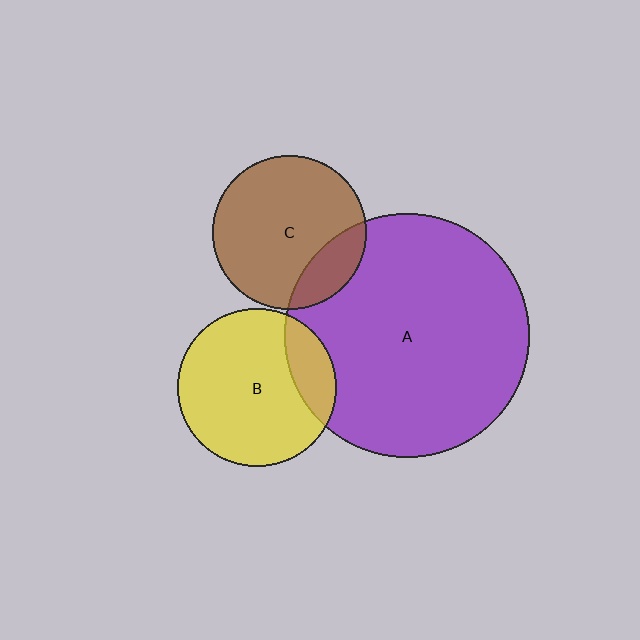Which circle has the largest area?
Circle A (purple).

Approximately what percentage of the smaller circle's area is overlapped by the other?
Approximately 20%.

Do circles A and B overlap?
Yes.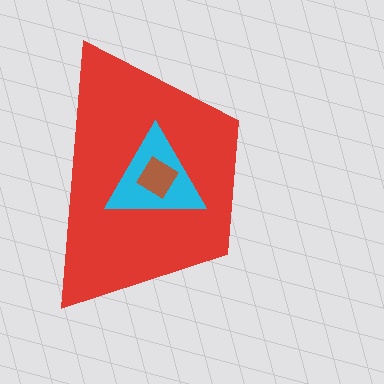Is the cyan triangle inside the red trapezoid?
Yes.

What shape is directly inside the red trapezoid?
The cyan triangle.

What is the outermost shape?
The red trapezoid.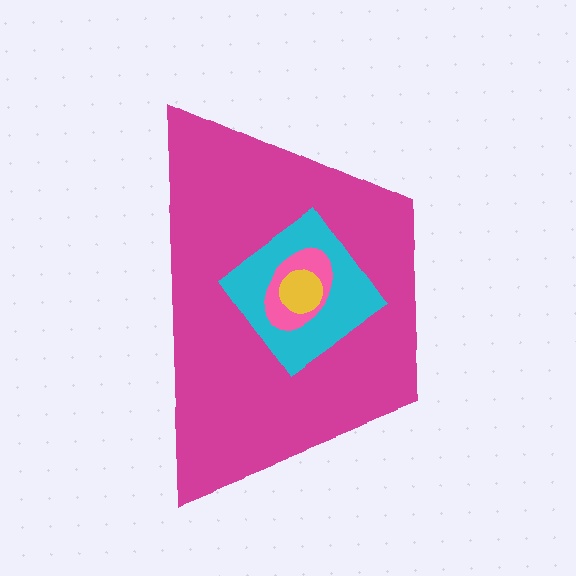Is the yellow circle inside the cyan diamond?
Yes.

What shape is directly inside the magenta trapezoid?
The cyan diamond.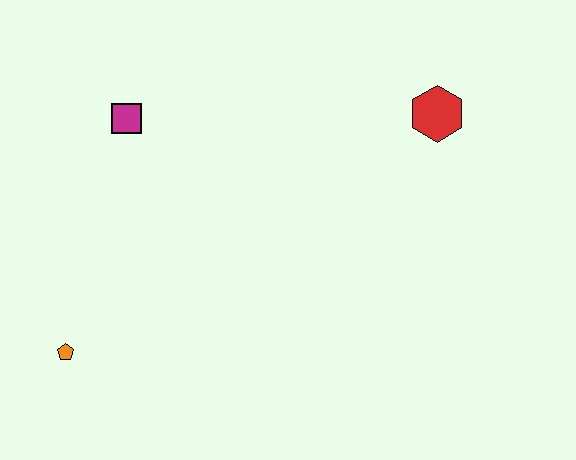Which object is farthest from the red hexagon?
The orange pentagon is farthest from the red hexagon.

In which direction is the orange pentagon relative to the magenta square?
The orange pentagon is below the magenta square.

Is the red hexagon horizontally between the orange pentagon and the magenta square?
No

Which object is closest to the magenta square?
The orange pentagon is closest to the magenta square.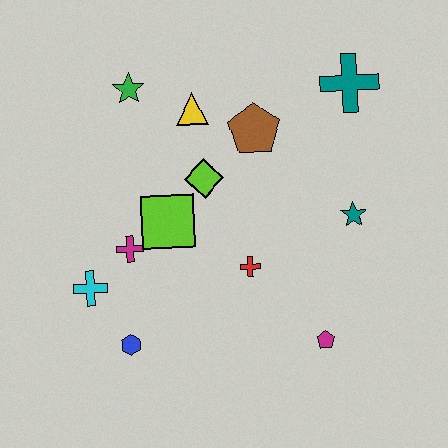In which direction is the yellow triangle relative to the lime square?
The yellow triangle is above the lime square.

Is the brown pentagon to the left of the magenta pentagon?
Yes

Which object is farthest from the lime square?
The teal cross is farthest from the lime square.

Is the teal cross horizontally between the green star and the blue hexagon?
No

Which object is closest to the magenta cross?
The lime square is closest to the magenta cross.